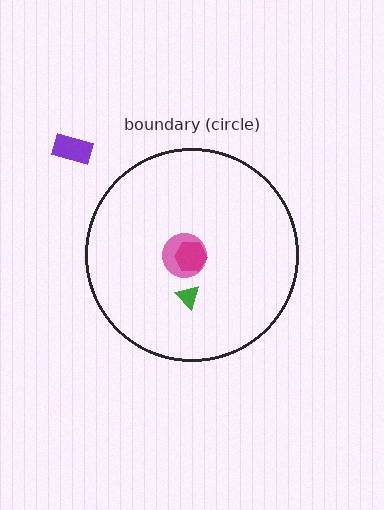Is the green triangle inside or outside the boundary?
Inside.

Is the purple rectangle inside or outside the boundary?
Outside.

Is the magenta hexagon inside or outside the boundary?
Inside.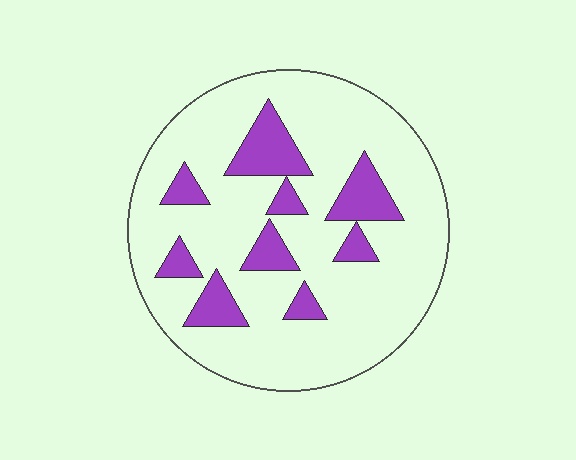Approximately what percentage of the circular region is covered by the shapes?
Approximately 20%.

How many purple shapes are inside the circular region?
9.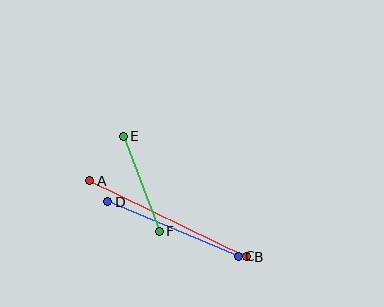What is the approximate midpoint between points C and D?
The midpoint is at approximately (173, 229) pixels.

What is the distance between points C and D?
The distance is approximately 141 pixels.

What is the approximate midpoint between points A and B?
The midpoint is at approximately (168, 219) pixels.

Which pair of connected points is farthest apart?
Points A and B are farthest apart.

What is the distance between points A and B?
The distance is approximately 175 pixels.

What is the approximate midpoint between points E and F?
The midpoint is at approximately (141, 184) pixels.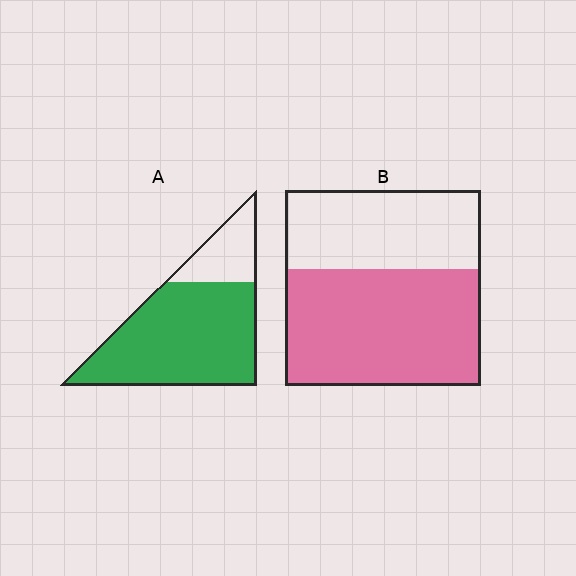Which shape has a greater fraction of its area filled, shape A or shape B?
Shape A.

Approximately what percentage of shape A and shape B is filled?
A is approximately 80% and B is approximately 60%.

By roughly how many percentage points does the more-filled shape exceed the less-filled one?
By roughly 20 percentage points (A over B).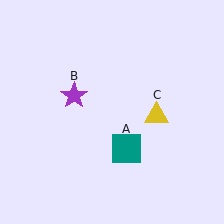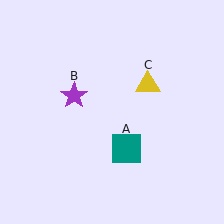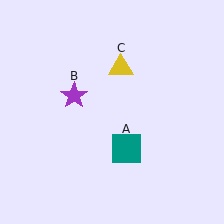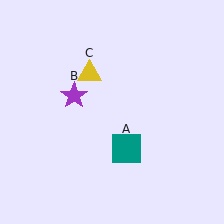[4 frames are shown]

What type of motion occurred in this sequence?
The yellow triangle (object C) rotated counterclockwise around the center of the scene.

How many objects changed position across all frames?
1 object changed position: yellow triangle (object C).